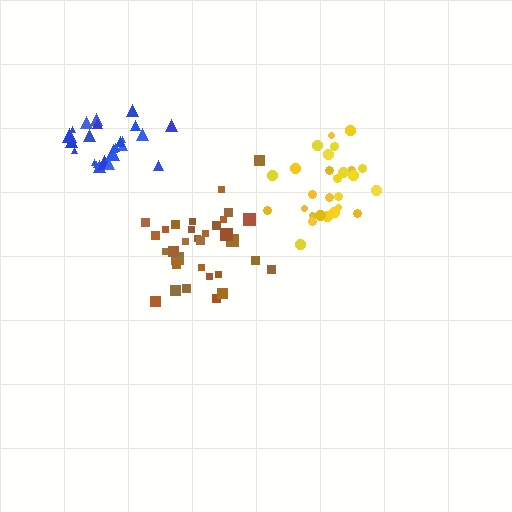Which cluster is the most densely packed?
Blue.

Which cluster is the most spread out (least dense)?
Brown.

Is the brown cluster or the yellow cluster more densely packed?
Yellow.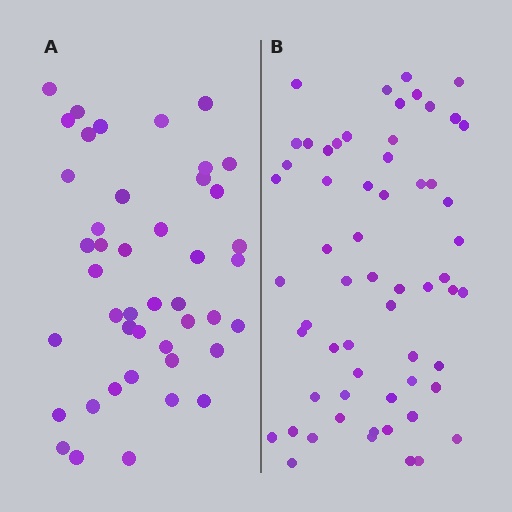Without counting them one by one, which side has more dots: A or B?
Region B (the right region) has more dots.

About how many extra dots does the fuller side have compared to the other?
Region B has approximately 15 more dots than region A.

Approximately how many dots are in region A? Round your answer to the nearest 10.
About 40 dots. (The exact count is 44, which rounds to 40.)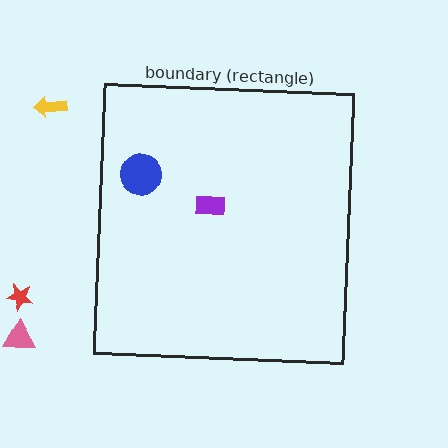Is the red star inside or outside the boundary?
Outside.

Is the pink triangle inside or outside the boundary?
Outside.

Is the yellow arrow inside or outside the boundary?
Outside.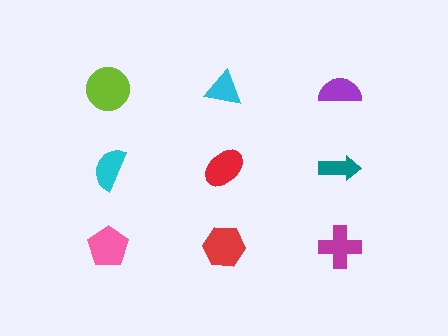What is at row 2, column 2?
A red ellipse.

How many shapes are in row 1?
3 shapes.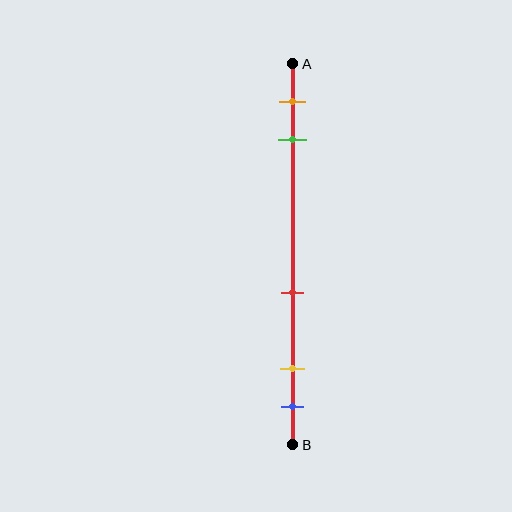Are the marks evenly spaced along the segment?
No, the marks are not evenly spaced.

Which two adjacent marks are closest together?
The yellow and blue marks are the closest adjacent pair.